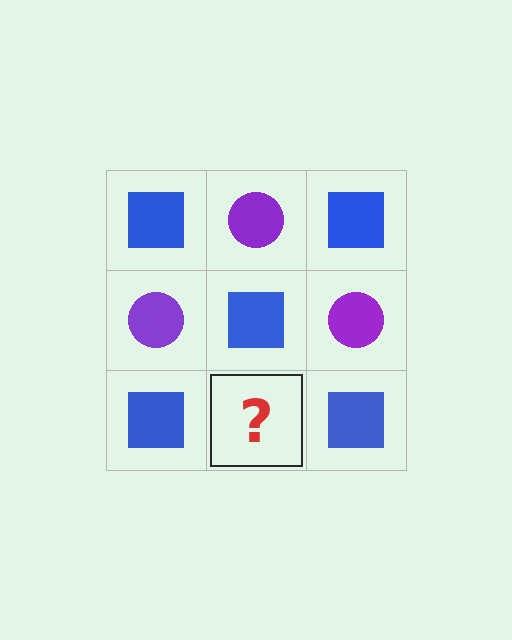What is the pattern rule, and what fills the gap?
The rule is that it alternates blue square and purple circle in a checkerboard pattern. The gap should be filled with a purple circle.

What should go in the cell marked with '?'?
The missing cell should contain a purple circle.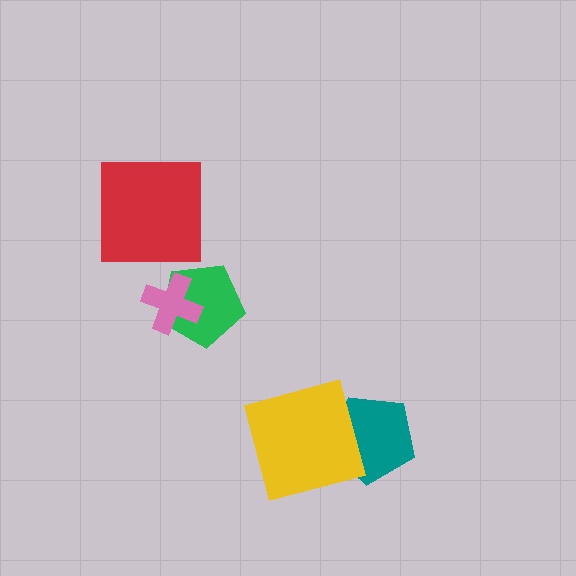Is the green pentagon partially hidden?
Yes, it is partially covered by another shape.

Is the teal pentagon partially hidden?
Yes, it is partially covered by another shape.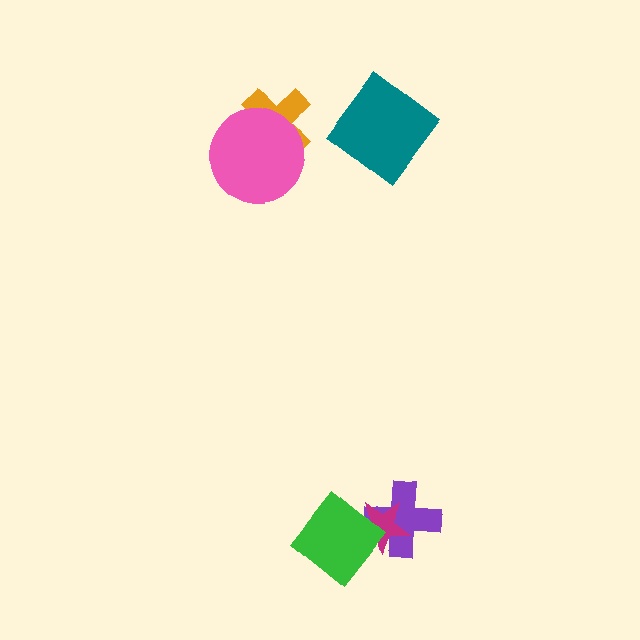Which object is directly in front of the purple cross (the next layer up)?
The magenta star is directly in front of the purple cross.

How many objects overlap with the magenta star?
2 objects overlap with the magenta star.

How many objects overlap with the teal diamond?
0 objects overlap with the teal diamond.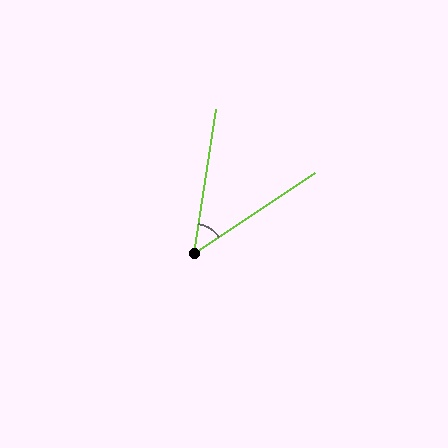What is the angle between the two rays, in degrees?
Approximately 48 degrees.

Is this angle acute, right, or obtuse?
It is acute.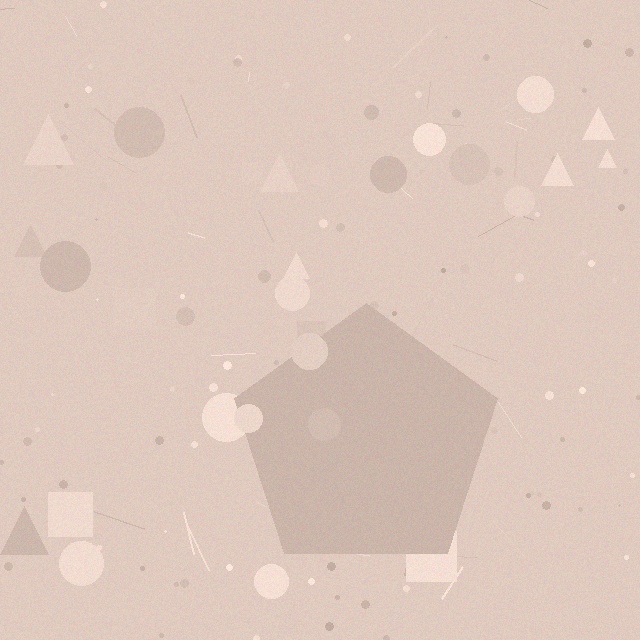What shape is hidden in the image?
A pentagon is hidden in the image.